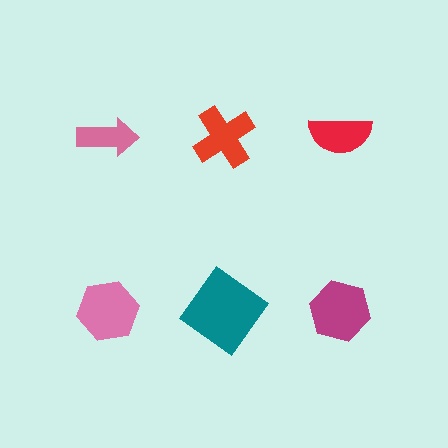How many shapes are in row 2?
3 shapes.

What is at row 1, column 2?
A red cross.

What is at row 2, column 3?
A magenta hexagon.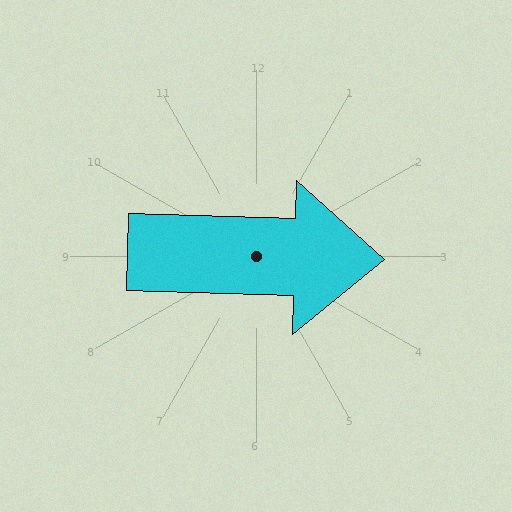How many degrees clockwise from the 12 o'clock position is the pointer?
Approximately 92 degrees.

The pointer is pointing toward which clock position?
Roughly 3 o'clock.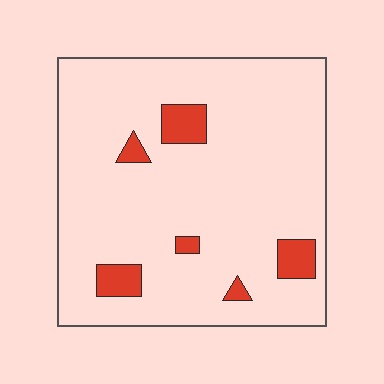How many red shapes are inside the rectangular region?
6.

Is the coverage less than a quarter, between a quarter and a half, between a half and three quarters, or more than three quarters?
Less than a quarter.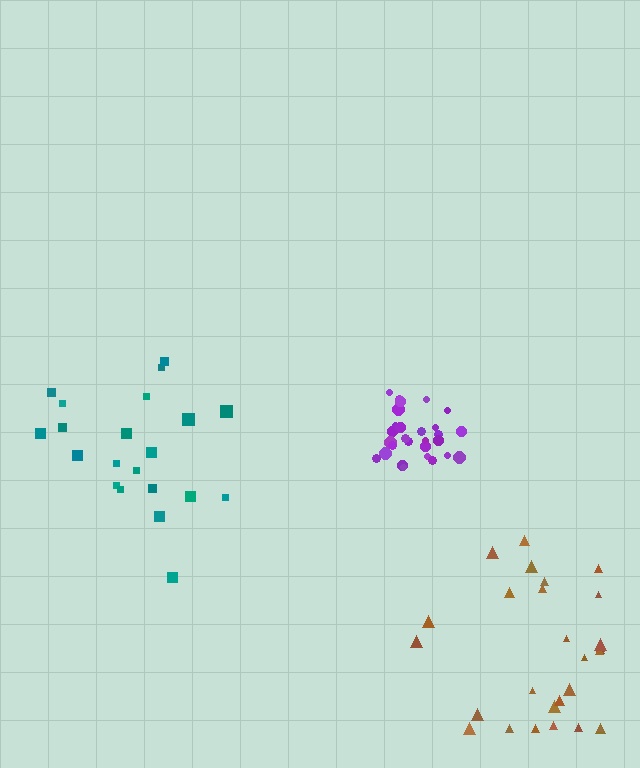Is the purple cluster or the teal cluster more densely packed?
Purple.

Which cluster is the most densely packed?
Purple.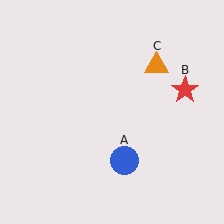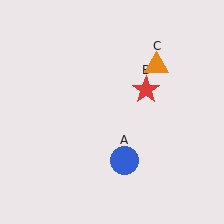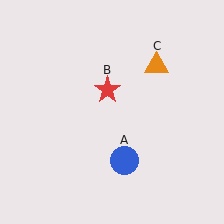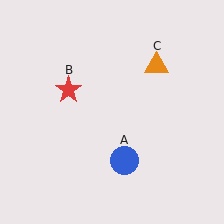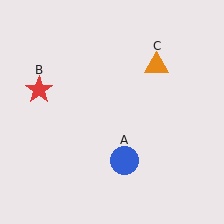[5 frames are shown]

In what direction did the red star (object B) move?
The red star (object B) moved left.